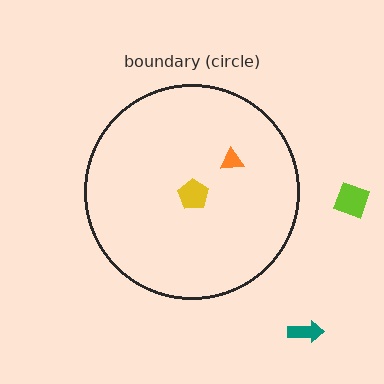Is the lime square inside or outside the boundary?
Outside.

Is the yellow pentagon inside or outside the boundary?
Inside.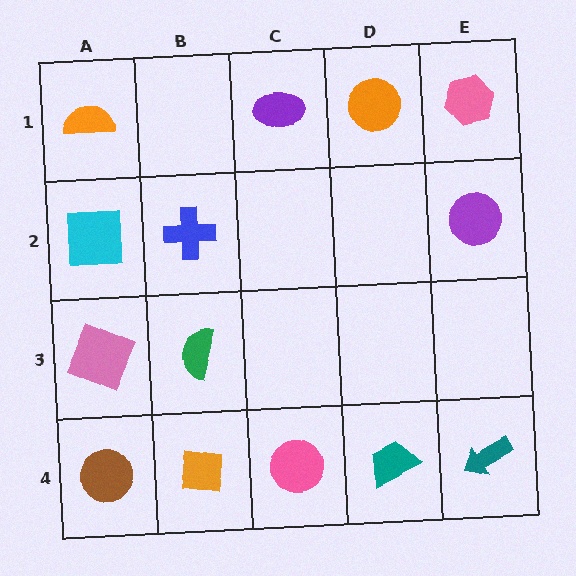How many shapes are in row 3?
2 shapes.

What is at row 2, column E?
A purple circle.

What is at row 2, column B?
A blue cross.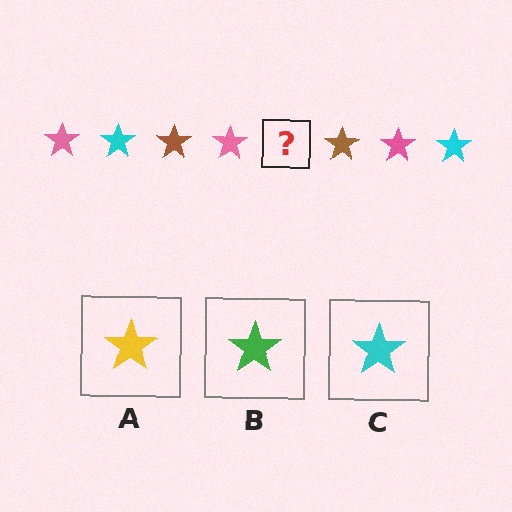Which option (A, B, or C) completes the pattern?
C.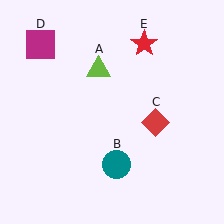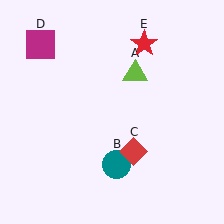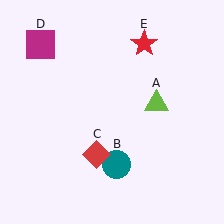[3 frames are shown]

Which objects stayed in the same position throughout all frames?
Teal circle (object B) and magenta square (object D) and red star (object E) remained stationary.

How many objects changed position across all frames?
2 objects changed position: lime triangle (object A), red diamond (object C).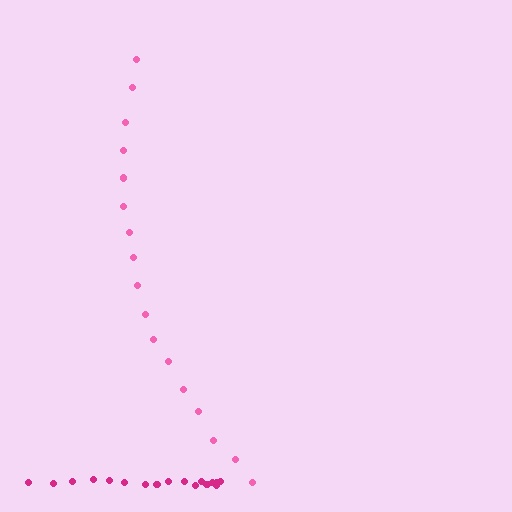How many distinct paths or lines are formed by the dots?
There are 2 distinct paths.